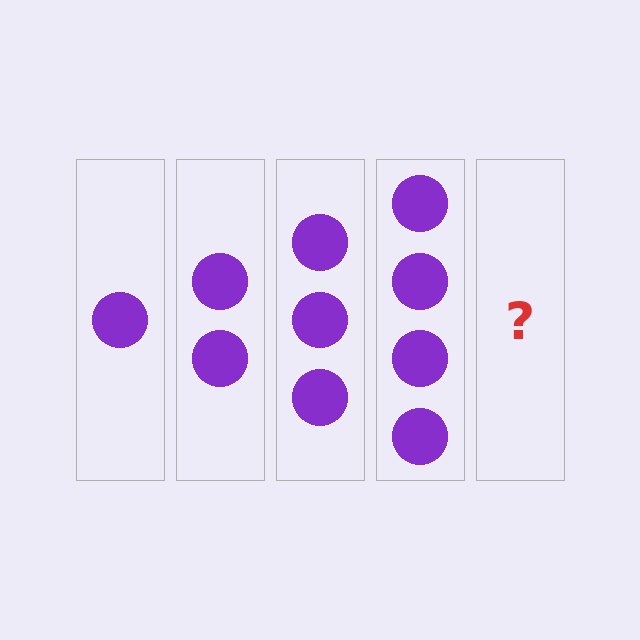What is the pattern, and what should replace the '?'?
The pattern is that each step adds one more circle. The '?' should be 5 circles.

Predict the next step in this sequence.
The next step is 5 circles.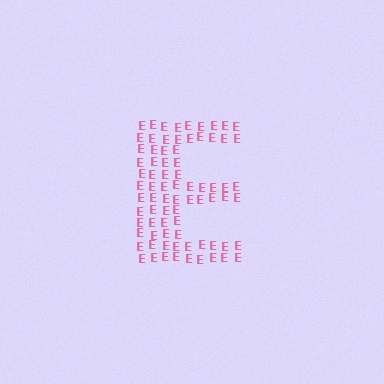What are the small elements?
The small elements are letter E's.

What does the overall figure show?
The overall figure shows the letter E.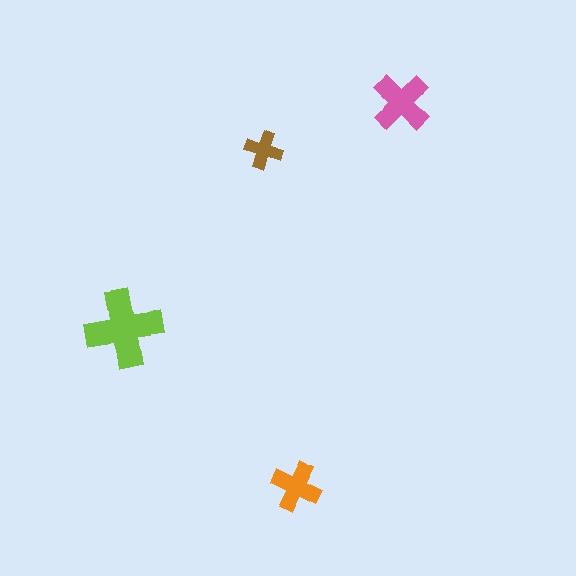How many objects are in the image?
There are 4 objects in the image.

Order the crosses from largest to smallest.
the lime one, the pink one, the orange one, the brown one.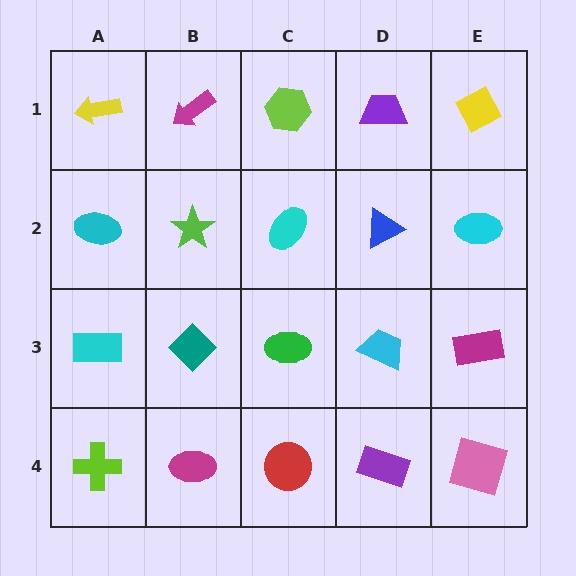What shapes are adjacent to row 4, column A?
A cyan rectangle (row 3, column A), a magenta ellipse (row 4, column B).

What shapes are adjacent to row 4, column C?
A green ellipse (row 3, column C), a magenta ellipse (row 4, column B), a purple rectangle (row 4, column D).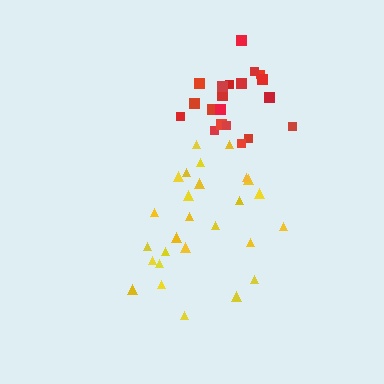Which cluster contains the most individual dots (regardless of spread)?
Yellow (27).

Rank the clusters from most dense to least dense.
red, yellow.